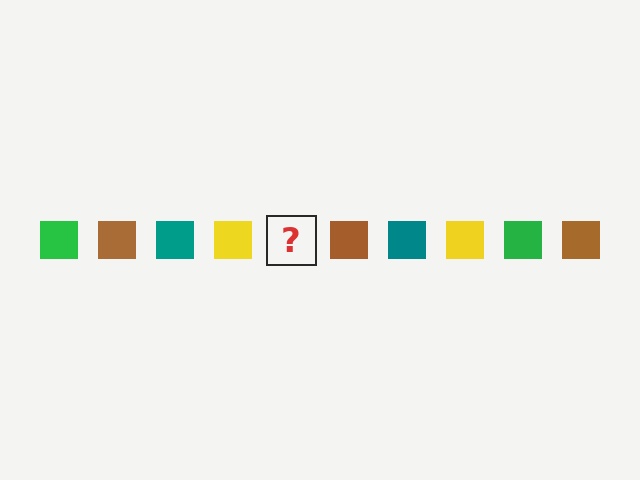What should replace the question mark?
The question mark should be replaced with a green square.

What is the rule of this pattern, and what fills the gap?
The rule is that the pattern cycles through green, brown, teal, yellow squares. The gap should be filled with a green square.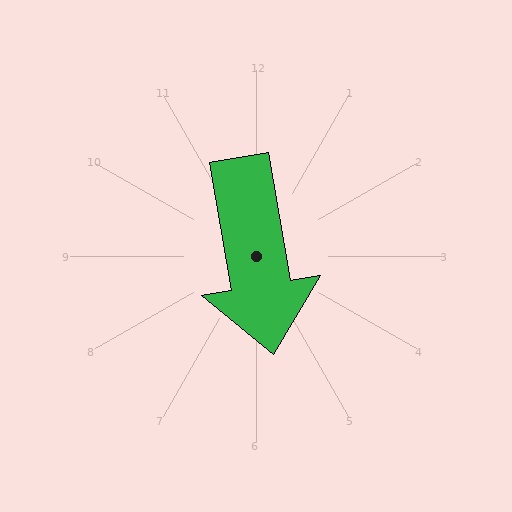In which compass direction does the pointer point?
South.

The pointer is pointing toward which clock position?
Roughly 6 o'clock.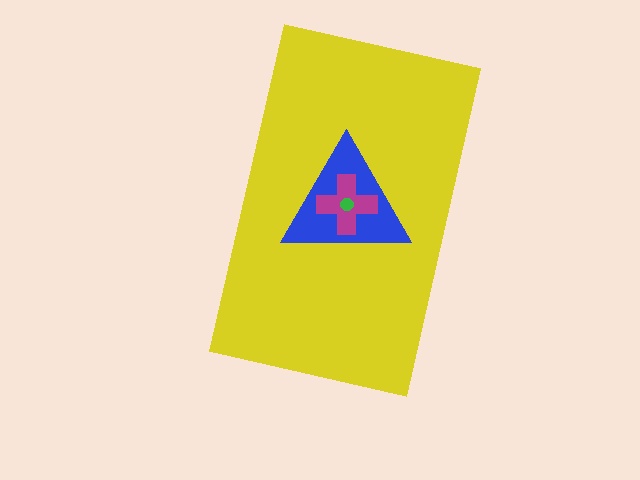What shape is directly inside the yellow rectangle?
The blue triangle.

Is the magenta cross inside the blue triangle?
Yes.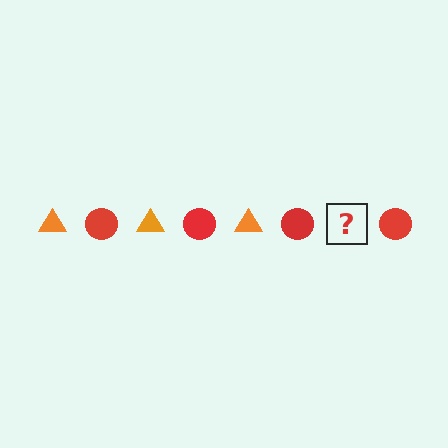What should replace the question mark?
The question mark should be replaced with an orange triangle.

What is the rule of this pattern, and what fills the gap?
The rule is that the pattern alternates between orange triangle and red circle. The gap should be filled with an orange triangle.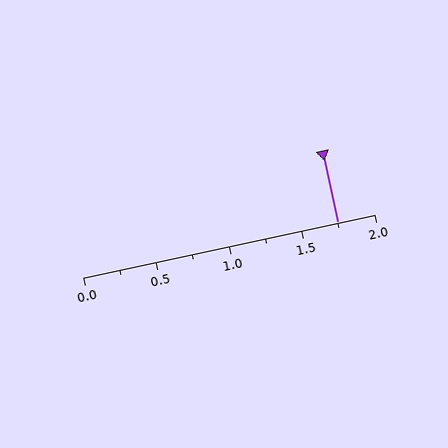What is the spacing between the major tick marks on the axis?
The major ticks are spaced 0.5 apart.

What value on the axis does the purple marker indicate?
The marker indicates approximately 1.75.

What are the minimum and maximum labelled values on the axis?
The axis runs from 0.0 to 2.0.